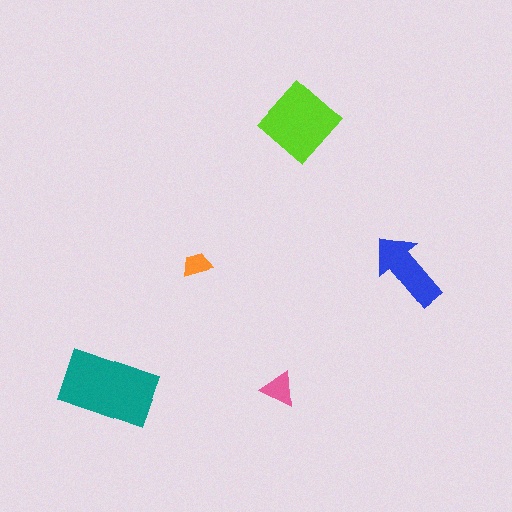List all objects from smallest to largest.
The orange trapezoid, the pink triangle, the blue arrow, the lime diamond, the teal rectangle.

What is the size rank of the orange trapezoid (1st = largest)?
5th.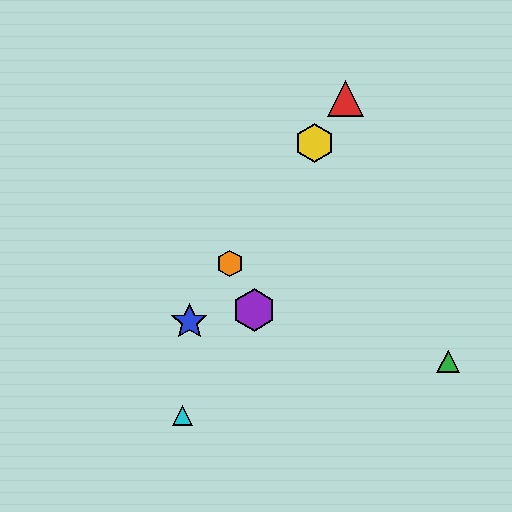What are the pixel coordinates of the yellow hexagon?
The yellow hexagon is at (314, 143).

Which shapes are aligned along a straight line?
The red triangle, the blue star, the yellow hexagon, the orange hexagon are aligned along a straight line.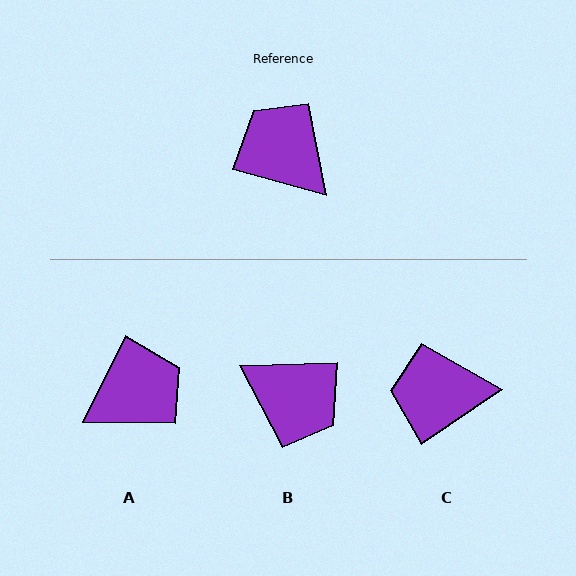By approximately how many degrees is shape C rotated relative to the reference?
Approximately 49 degrees counter-clockwise.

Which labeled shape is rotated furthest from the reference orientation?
B, about 164 degrees away.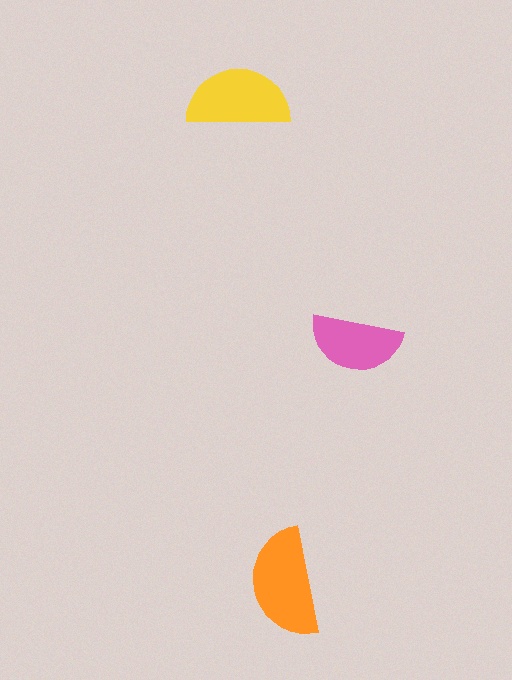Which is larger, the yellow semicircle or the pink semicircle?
The yellow one.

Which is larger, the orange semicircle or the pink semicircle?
The orange one.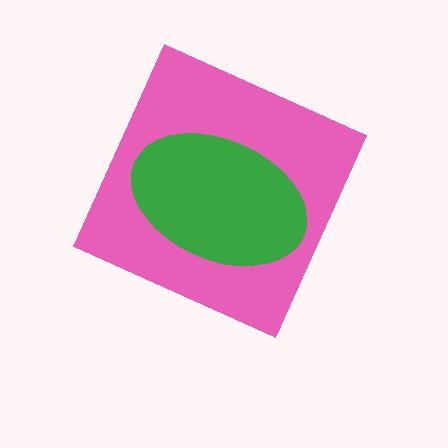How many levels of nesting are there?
2.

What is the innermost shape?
The green ellipse.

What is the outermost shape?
The pink diamond.